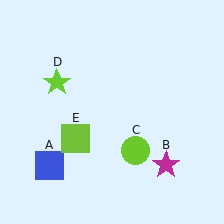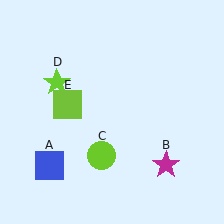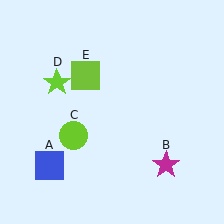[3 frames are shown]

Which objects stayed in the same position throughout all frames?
Blue square (object A) and magenta star (object B) and lime star (object D) remained stationary.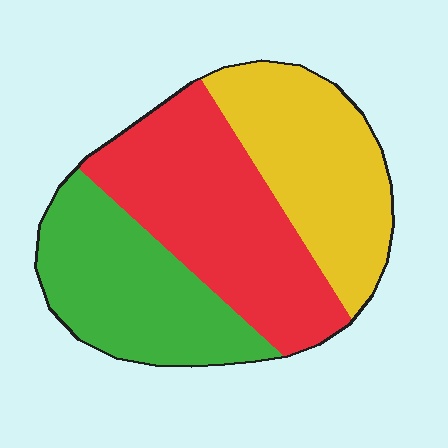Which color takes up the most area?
Red, at roughly 40%.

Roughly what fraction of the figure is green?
Green covers 30% of the figure.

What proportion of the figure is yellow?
Yellow takes up between a sixth and a third of the figure.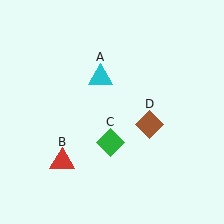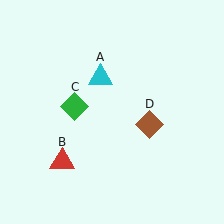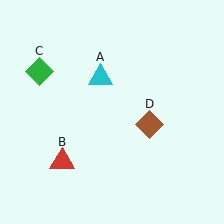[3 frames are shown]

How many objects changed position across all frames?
1 object changed position: green diamond (object C).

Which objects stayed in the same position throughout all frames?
Cyan triangle (object A) and red triangle (object B) and brown diamond (object D) remained stationary.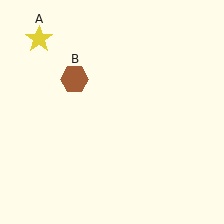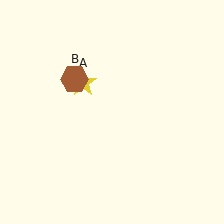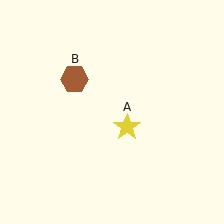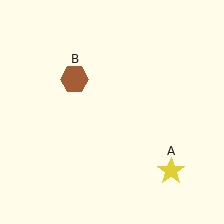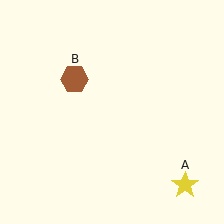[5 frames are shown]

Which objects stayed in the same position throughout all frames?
Brown hexagon (object B) remained stationary.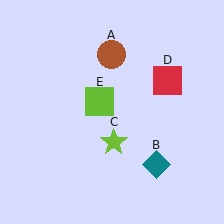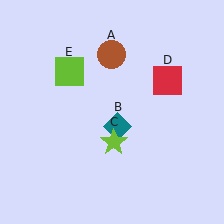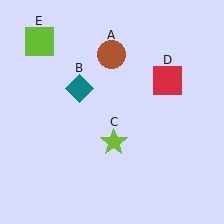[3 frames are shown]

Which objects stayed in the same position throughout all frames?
Brown circle (object A) and lime star (object C) and red square (object D) remained stationary.